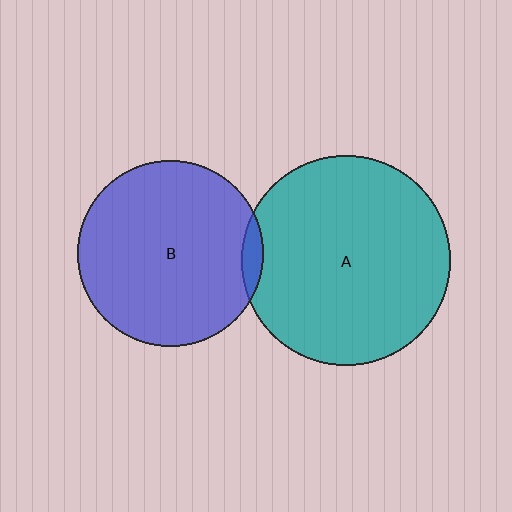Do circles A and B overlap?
Yes.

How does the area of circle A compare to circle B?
Approximately 1.3 times.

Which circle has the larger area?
Circle A (teal).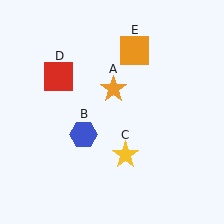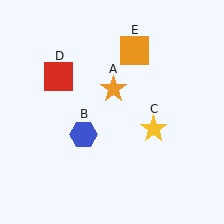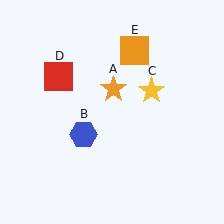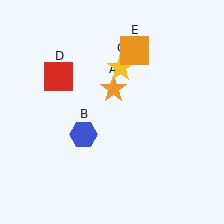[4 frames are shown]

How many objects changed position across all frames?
1 object changed position: yellow star (object C).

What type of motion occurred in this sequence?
The yellow star (object C) rotated counterclockwise around the center of the scene.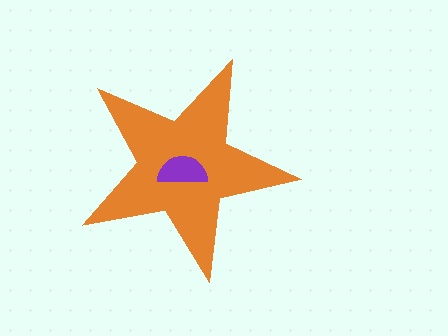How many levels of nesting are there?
2.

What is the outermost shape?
The orange star.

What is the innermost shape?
The purple semicircle.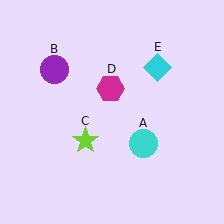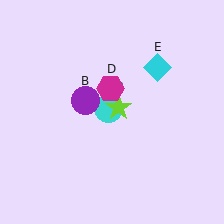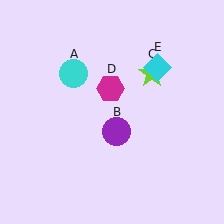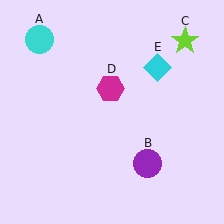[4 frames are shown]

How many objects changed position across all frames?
3 objects changed position: cyan circle (object A), purple circle (object B), lime star (object C).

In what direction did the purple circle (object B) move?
The purple circle (object B) moved down and to the right.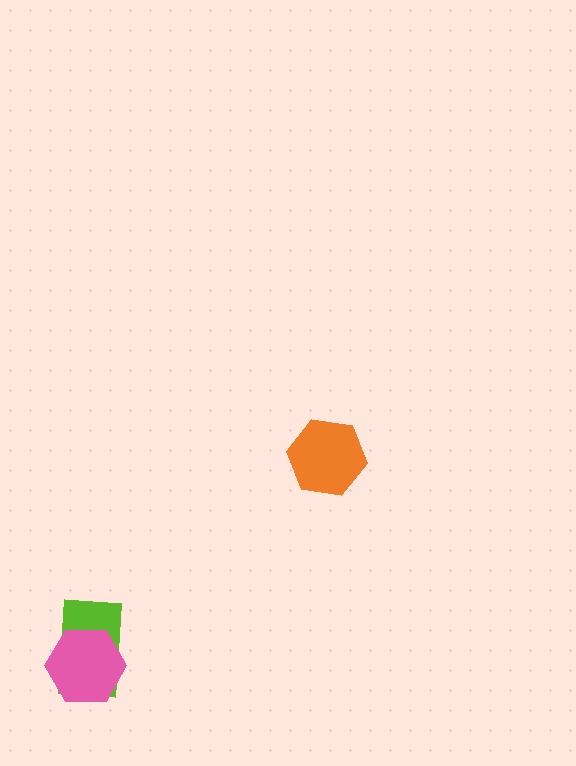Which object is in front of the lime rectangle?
The pink hexagon is in front of the lime rectangle.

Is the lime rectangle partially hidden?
Yes, it is partially covered by another shape.